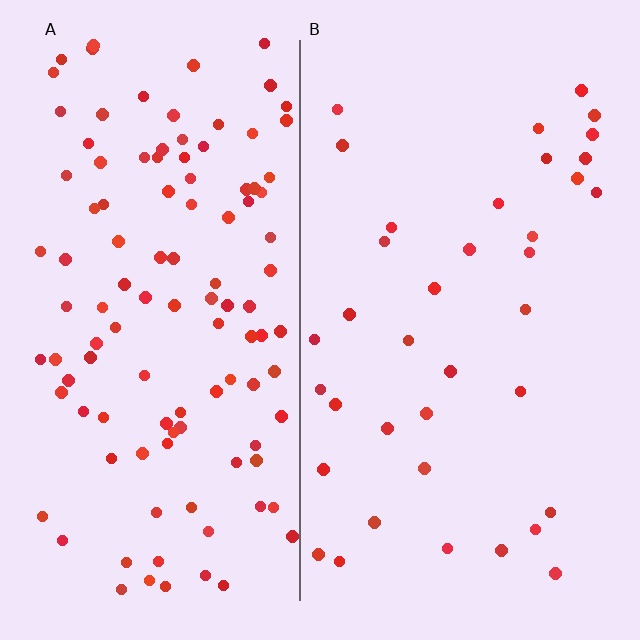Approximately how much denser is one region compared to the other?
Approximately 3.0× — region A over region B.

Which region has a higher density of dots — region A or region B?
A (the left).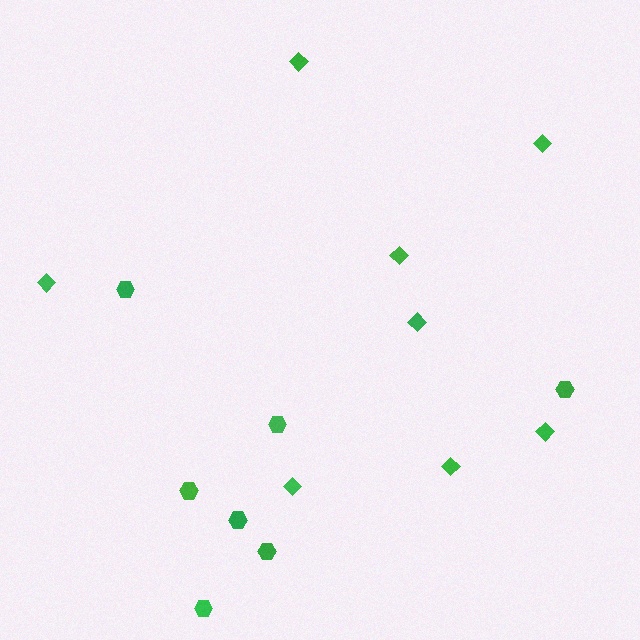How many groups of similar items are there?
There are 2 groups: one group of diamonds (8) and one group of hexagons (7).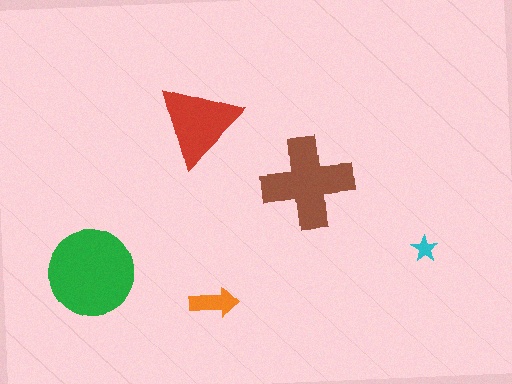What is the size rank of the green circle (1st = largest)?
1st.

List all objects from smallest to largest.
The cyan star, the orange arrow, the red triangle, the brown cross, the green circle.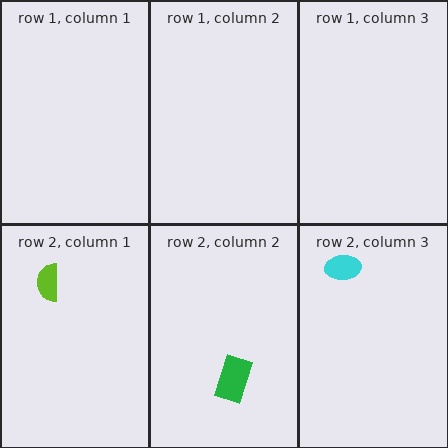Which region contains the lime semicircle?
The row 2, column 1 region.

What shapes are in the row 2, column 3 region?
The cyan ellipse.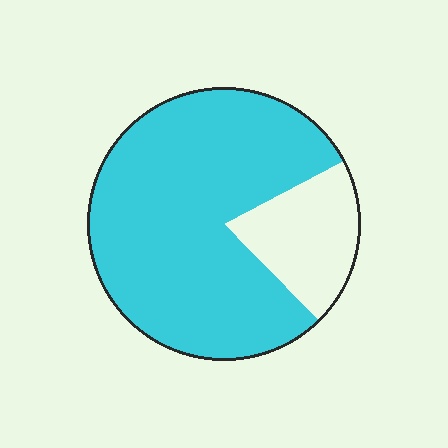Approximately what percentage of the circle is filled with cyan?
Approximately 80%.